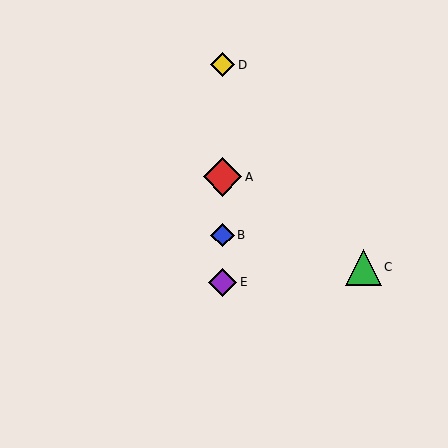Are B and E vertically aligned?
Yes, both are at x≈223.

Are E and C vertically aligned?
No, E is at x≈223 and C is at x≈363.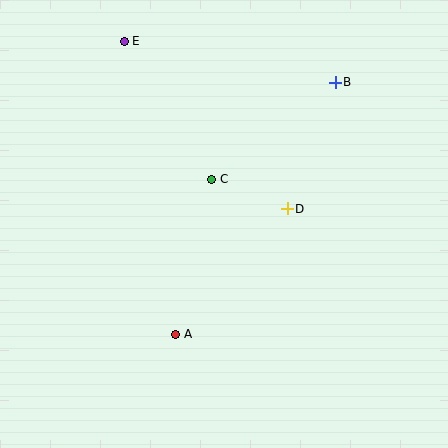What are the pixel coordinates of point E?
Point E is at (124, 41).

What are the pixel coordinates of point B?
Point B is at (335, 82).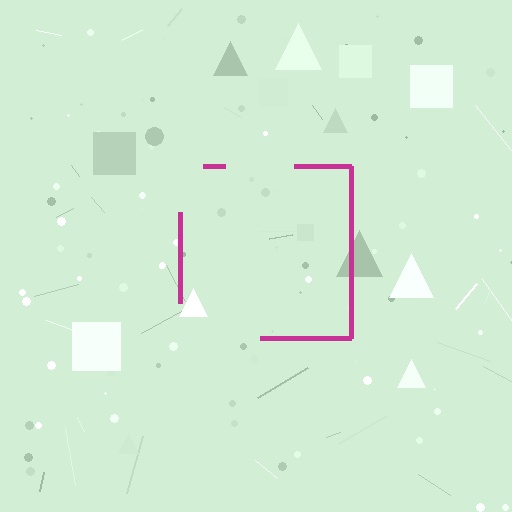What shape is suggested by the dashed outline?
The dashed outline suggests a square.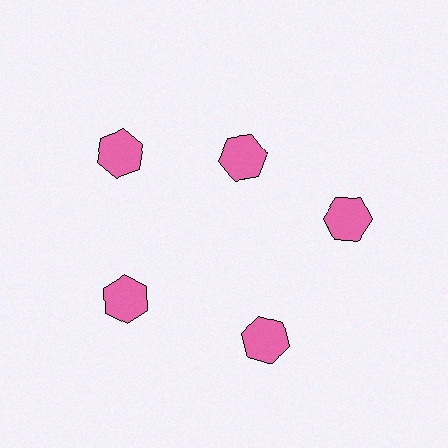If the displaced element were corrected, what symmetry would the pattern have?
It would have 5-fold rotational symmetry — the pattern would map onto itself every 72 degrees.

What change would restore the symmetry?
The symmetry would be restored by moving it outward, back onto the ring so that all 5 hexagons sit at equal angles and equal distance from the center.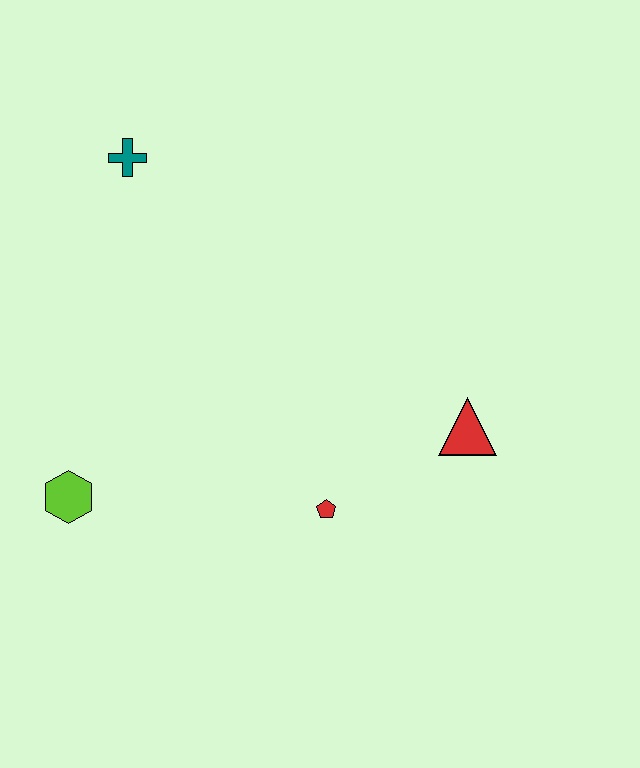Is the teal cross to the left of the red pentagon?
Yes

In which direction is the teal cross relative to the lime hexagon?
The teal cross is above the lime hexagon.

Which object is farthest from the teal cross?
The red triangle is farthest from the teal cross.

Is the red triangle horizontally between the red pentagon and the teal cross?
No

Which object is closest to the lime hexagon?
The red pentagon is closest to the lime hexagon.